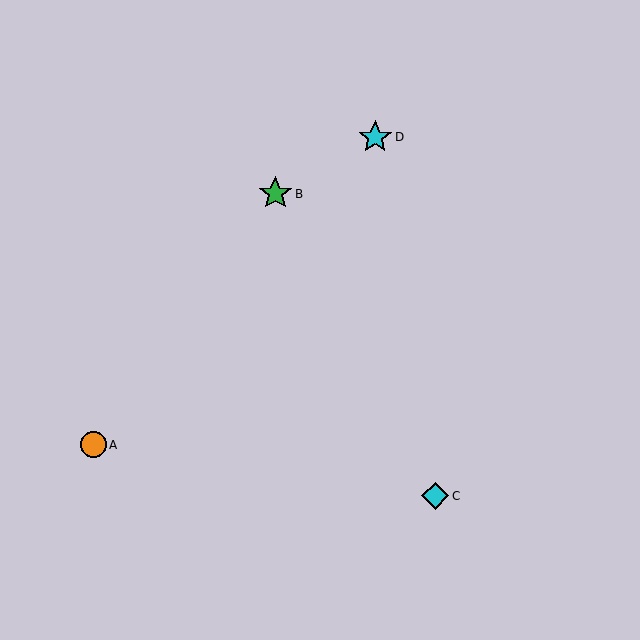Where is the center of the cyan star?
The center of the cyan star is at (375, 137).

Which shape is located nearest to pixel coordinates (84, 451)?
The orange circle (labeled A) at (93, 445) is nearest to that location.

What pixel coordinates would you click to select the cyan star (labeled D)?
Click at (375, 137) to select the cyan star D.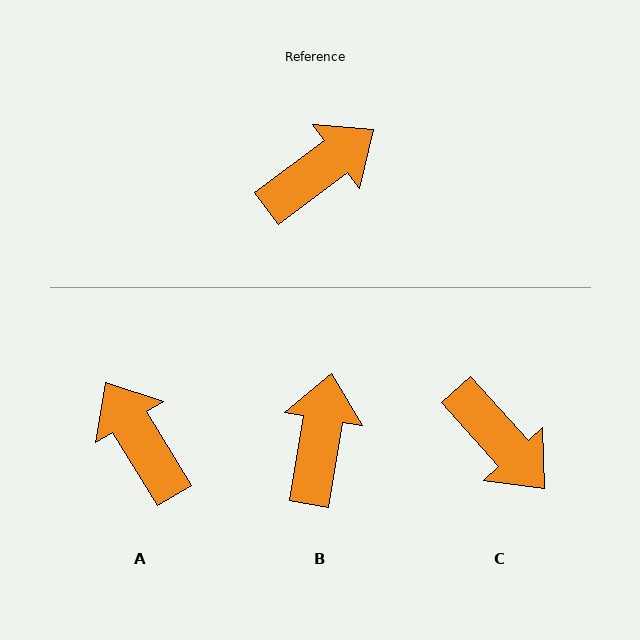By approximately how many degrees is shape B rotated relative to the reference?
Approximately 44 degrees counter-clockwise.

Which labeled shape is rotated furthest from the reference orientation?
C, about 85 degrees away.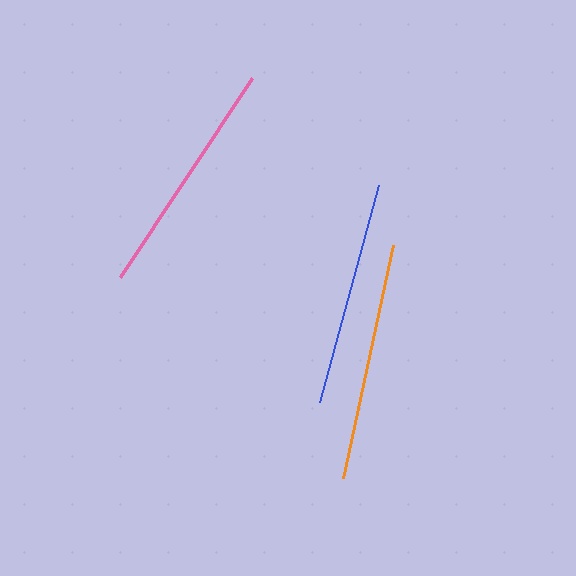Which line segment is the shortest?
The blue line is the shortest at approximately 225 pixels.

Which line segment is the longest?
The pink line is the longest at approximately 239 pixels.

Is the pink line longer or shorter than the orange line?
The pink line is longer than the orange line.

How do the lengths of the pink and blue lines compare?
The pink and blue lines are approximately the same length.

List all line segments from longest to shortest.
From longest to shortest: pink, orange, blue.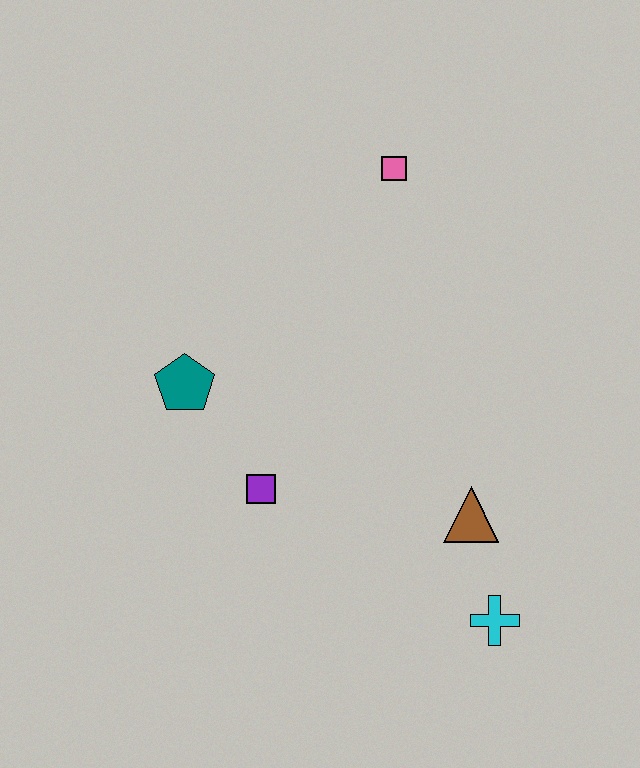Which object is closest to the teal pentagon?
The purple square is closest to the teal pentagon.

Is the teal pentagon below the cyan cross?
No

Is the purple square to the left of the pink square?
Yes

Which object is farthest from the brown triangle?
The pink square is farthest from the brown triangle.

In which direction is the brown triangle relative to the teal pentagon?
The brown triangle is to the right of the teal pentagon.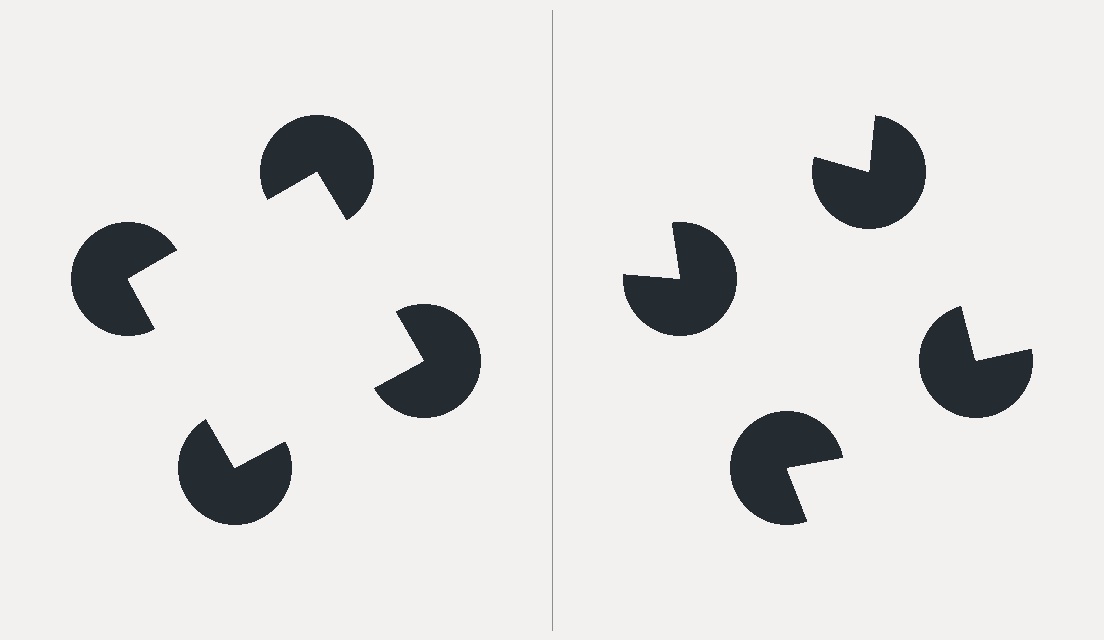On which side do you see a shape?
An illusory square appears on the left side. On the right side the wedge cuts are rotated, so no coherent shape forms.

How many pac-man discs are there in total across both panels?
8 — 4 on each side.